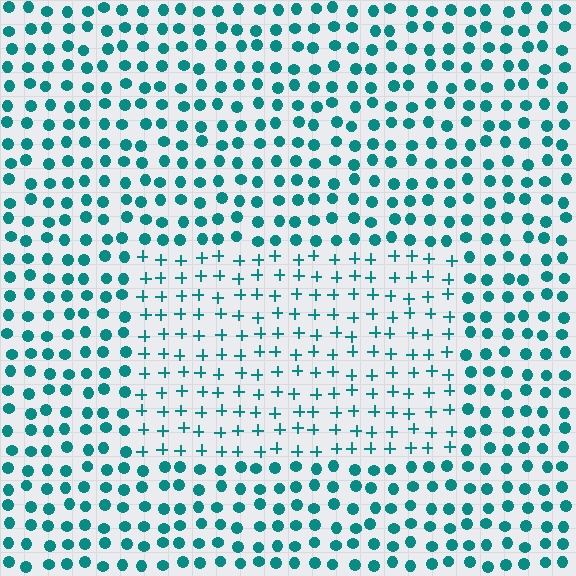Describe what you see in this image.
The image is filled with small teal elements arranged in a uniform grid. A rectangle-shaped region contains plus signs, while the surrounding area contains circles. The boundary is defined purely by the change in element shape.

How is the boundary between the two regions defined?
The boundary is defined by a change in element shape: plus signs inside vs. circles outside. All elements share the same color and spacing.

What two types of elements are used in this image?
The image uses plus signs inside the rectangle region and circles outside it.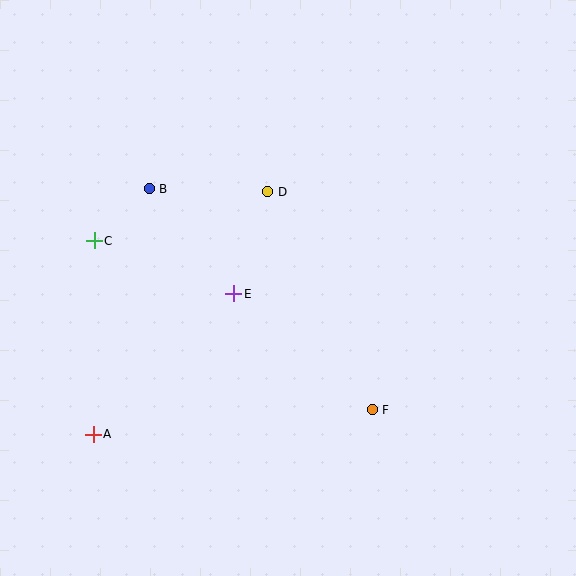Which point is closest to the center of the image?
Point E at (234, 294) is closest to the center.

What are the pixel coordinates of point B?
Point B is at (149, 189).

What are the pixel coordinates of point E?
Point E is at (234, 294).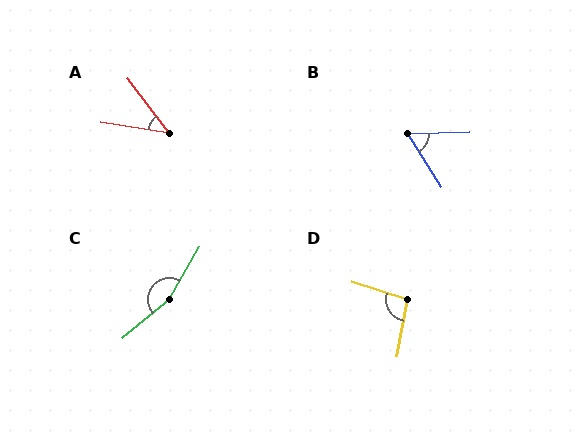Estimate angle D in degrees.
Approximately 97 degrees.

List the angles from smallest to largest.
A (44°), B (59°), D (97°), C (160°).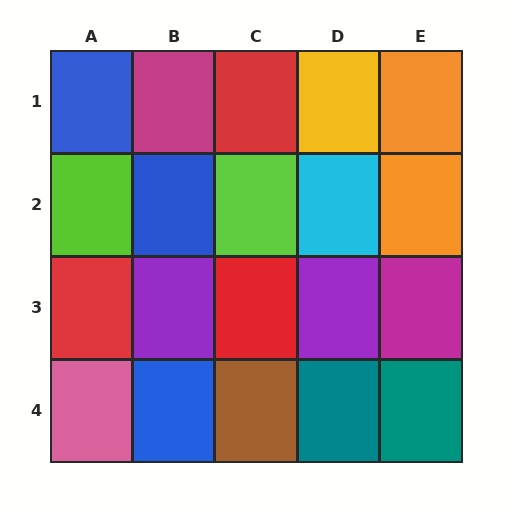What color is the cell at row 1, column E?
Orange.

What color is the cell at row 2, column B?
Blue.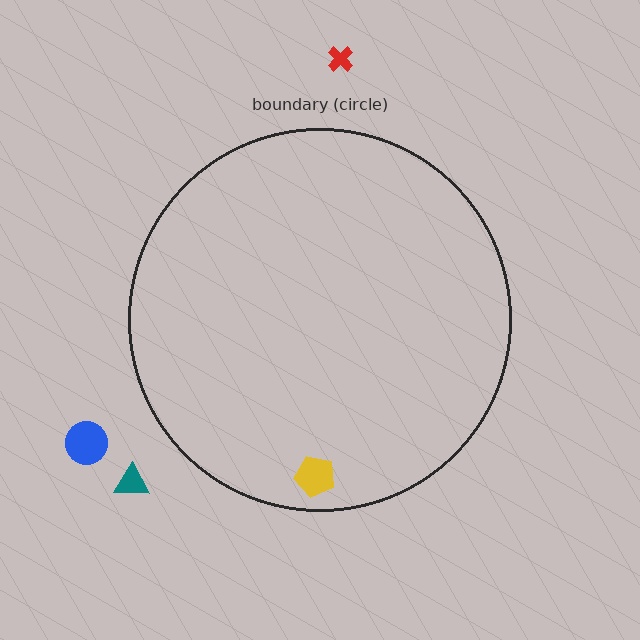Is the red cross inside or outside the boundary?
Outside.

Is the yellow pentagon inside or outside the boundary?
Inside.